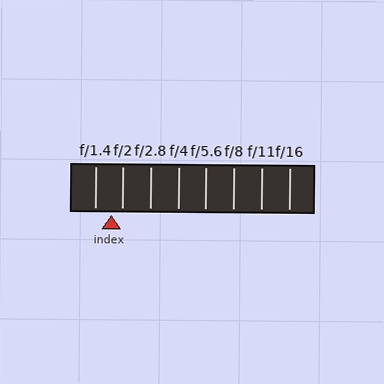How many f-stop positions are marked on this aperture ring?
There are 8 f-stop positions marked.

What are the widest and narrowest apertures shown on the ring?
The widest aperture shown is f/1.4 and the narrowest is f/16.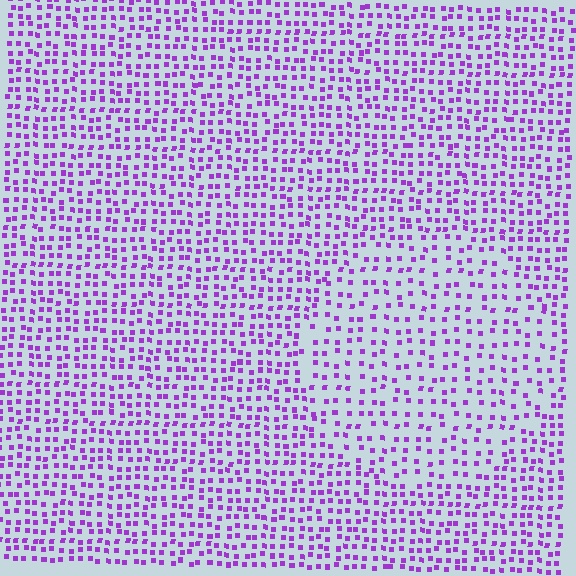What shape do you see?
I see a circle.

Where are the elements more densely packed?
The elements are more densely packed outside the circle boundary.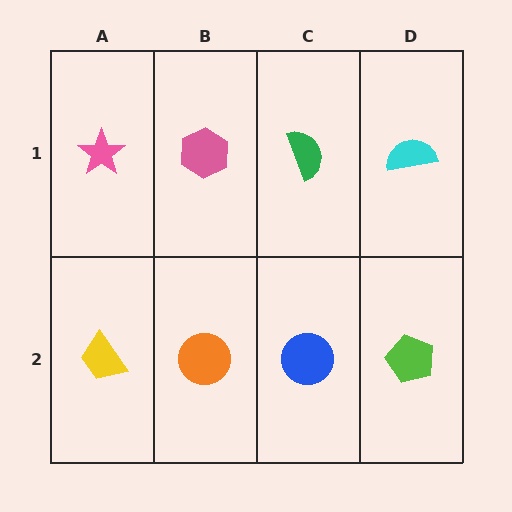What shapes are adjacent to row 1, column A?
A yellow trapezoid (row 2, column A), a pink hexagon (row 1, column B).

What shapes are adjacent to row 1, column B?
An orange circle (row 2, column B), a pink star (row 1, column A), a green semicircle (row 1, column C).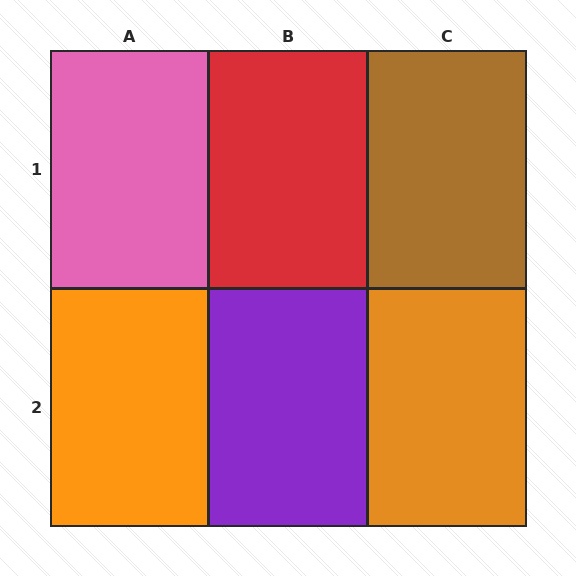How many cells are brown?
1 cell is brown.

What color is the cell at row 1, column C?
Brown.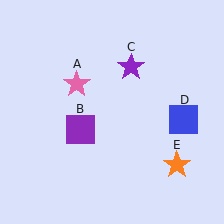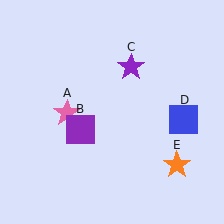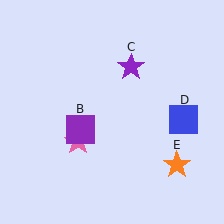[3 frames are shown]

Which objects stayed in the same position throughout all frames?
Purple square (object B) and purple star (object C) and blue square (object D) and orange star (object E) remained stationary.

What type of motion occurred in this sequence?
The pink star (object A) rotated counterclockwise around the center of the scene.